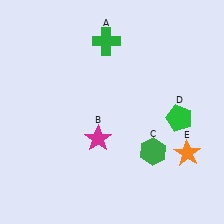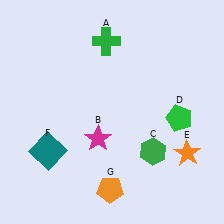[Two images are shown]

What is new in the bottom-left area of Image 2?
An orange pentagon (G) was added in the bottom-left area of Image 2.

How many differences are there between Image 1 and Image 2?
There are 2 differences between the two images.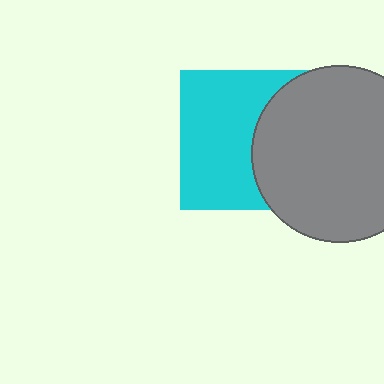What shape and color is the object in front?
The object in front is a gray circle.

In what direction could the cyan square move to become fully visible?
The cyan square could move left. That would shift it out from behind the gray circle entirely.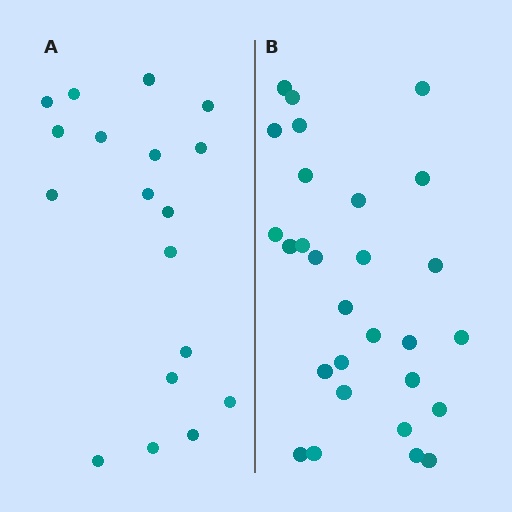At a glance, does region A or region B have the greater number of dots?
Region B (the right region) has more dots.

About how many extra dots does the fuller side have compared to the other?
Region B has roughly 10 or so more dots than region A.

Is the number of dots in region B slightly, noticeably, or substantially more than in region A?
Region B has substantially more. The ratio is roughly 1.6 to 1.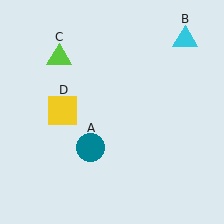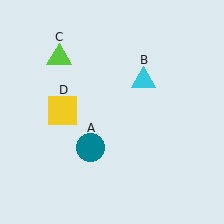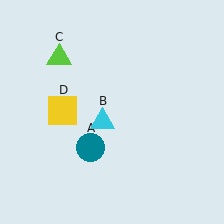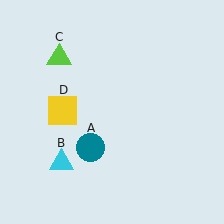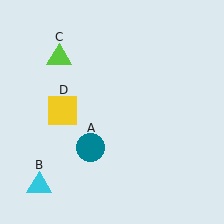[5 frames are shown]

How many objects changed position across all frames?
1 object changed position: cyan triangle (object B).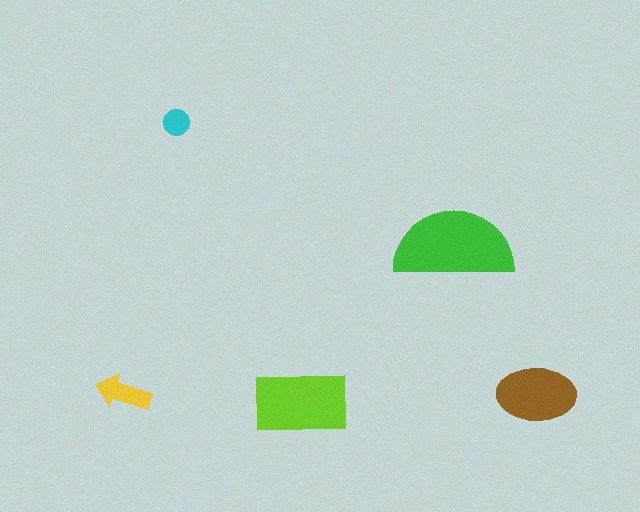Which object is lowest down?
The lime rectangle is bottommost.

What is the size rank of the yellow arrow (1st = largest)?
4th.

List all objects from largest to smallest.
The green semicircle, the lime rectangle, the brown ellipse, the yellow arrow, the cyan circle.